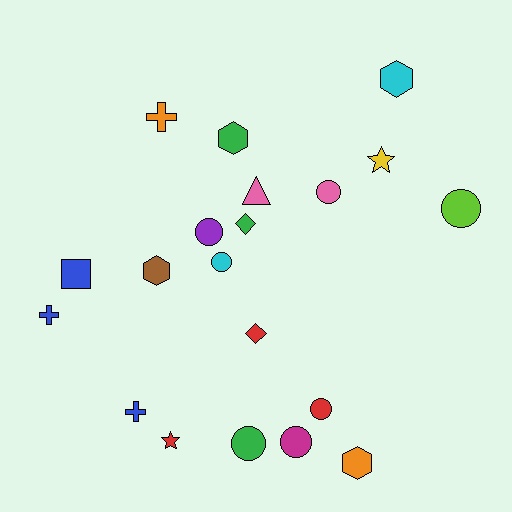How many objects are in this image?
There are 20 objects.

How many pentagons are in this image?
There are no pentagons.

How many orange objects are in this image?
There are 2 orange objects.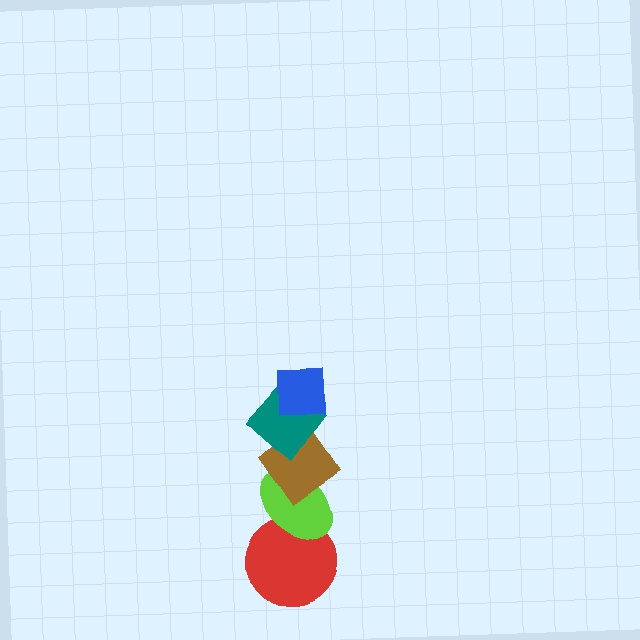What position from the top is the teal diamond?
The teal diamond is 2nd from the top.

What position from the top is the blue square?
The blue square is 1st from the top.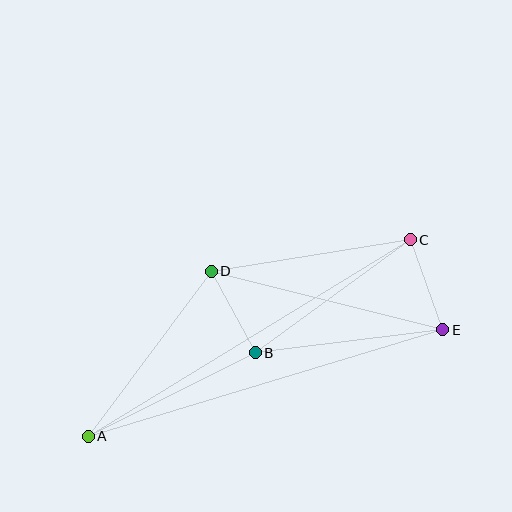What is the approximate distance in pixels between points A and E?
The distance between A and E is approximately 370 pixels.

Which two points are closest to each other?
Points B and D are closest to each other.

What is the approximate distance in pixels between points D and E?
The distance between D and E is approximately 239 pixels.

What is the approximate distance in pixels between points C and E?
The distance between C and E is approximately 96 pixels.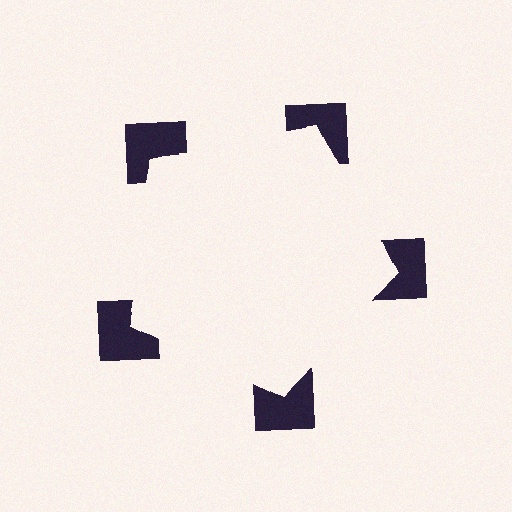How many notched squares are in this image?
There are 5 — one at each vertex of the illusory pentagon.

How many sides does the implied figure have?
5 sides.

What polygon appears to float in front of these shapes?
An illusory pentagon — its edges are inferred from the aligned wedge cuts in the notched squares, not physically drawn.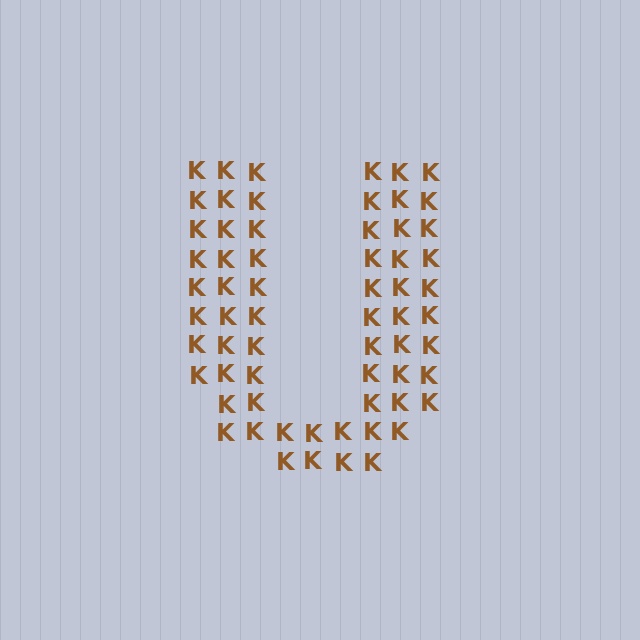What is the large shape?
The large shape is the letter U.